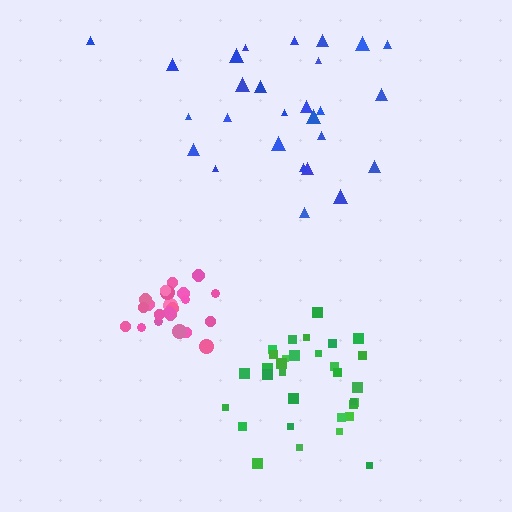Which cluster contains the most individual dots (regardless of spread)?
Green (32).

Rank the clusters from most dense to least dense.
pink, green, blue.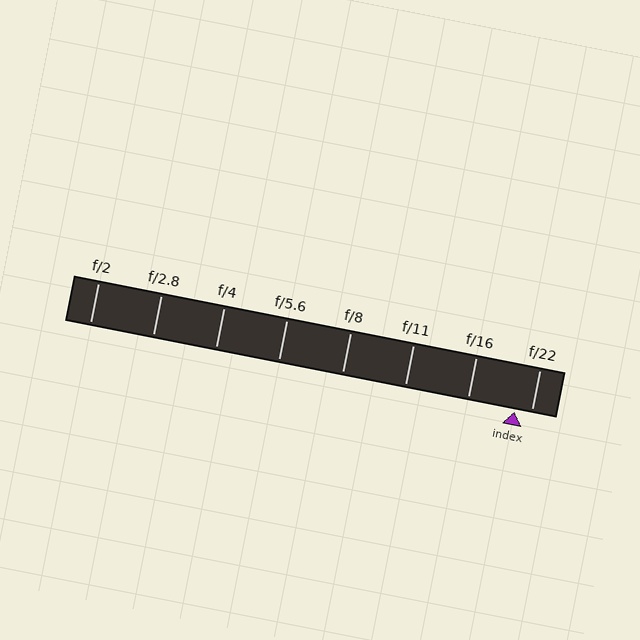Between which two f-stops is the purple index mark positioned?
The index mark is between f/16 and f/22.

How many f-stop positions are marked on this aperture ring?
There are 8 f-stop positions marked.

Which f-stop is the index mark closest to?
The index mark is closest to f/22.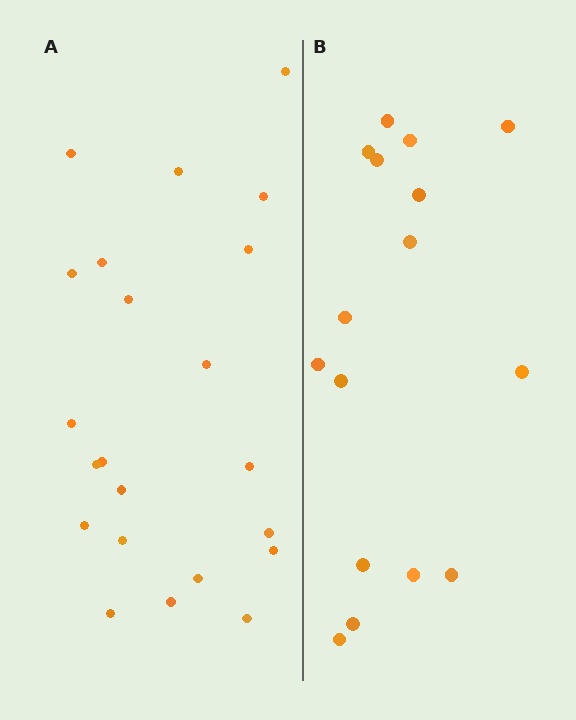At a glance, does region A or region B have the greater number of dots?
Region A (the left region) has more dots.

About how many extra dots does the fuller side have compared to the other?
Region A has about 6 more dots than region B.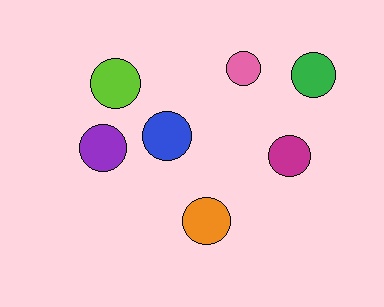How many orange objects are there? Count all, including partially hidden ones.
There is 1 orange object.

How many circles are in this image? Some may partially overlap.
There are 7 circles.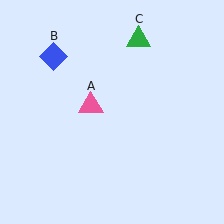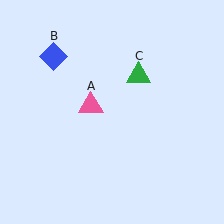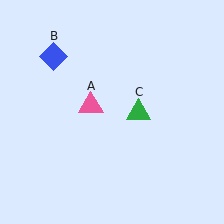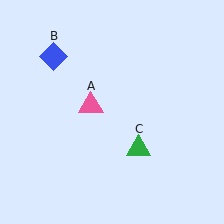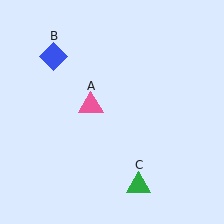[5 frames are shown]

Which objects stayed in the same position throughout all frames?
Pink triangle (object A) and blue diamond (object B) remained stationary.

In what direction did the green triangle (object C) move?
The green triangle (object C) moved down.